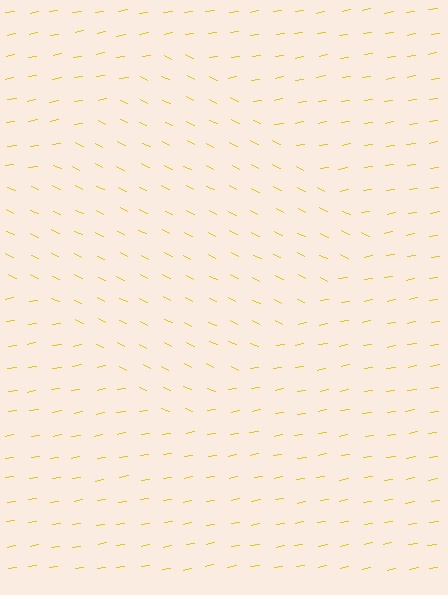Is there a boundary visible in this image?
Yes, there is a texture boundary formed by a change in line orientation.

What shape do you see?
I see a diamond.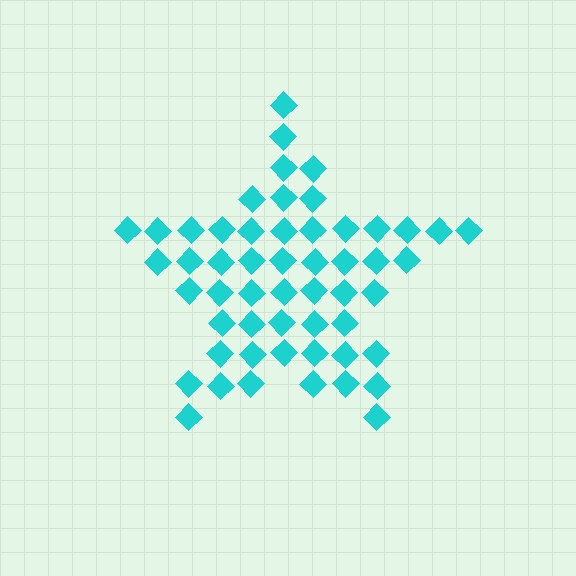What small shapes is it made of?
It is made of small diamonds.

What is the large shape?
The large shape is a star.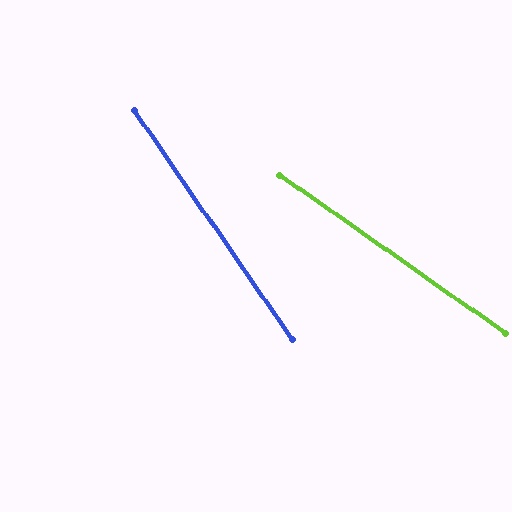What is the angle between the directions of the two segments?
Approximately 20 degrees.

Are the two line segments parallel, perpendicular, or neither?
Neither parallel nor perpendicular — they differ by about 20°.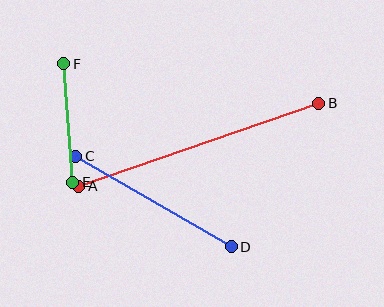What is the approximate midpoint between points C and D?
The midpoint is at approximately (153, 201) pixels.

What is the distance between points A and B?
The distance is approximately 254 pixels.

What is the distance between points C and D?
The distance is approximately 180 pixels.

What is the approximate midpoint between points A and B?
The midpoint is at approximately (199, 145) pixels.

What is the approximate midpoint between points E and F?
The midpoint is at approximately (68, 123) pixels.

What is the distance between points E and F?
The distance is approximately 119 pixels.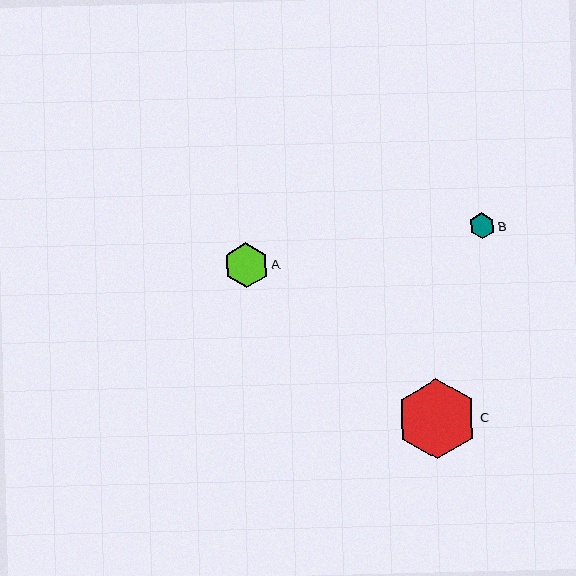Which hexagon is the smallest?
Hexagon B is the smallest with a size of approximately 26 pixels.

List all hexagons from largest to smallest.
From largest to smallest: C, A, B.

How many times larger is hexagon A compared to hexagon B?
Hexagon A is approximately 1.7 times the size of hexagon B.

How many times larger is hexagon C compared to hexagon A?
Hexagon C is approximately 1.8 times the size of hexagon A.